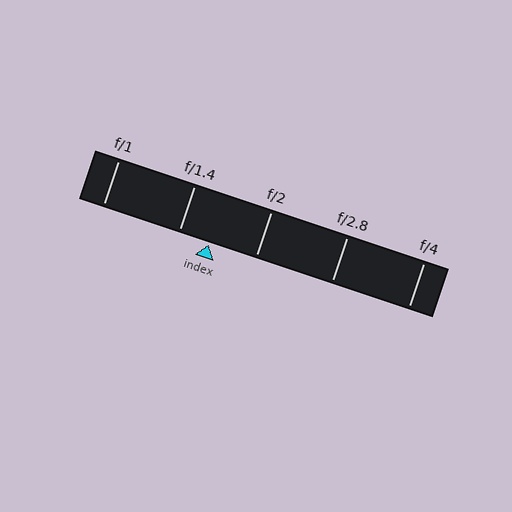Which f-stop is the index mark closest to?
The index mark is closest to f/1.4.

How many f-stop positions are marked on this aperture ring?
There are 5 f-stop positions marked.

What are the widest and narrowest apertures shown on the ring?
The widest aperture shown is f/1 and the narrowest is f/4.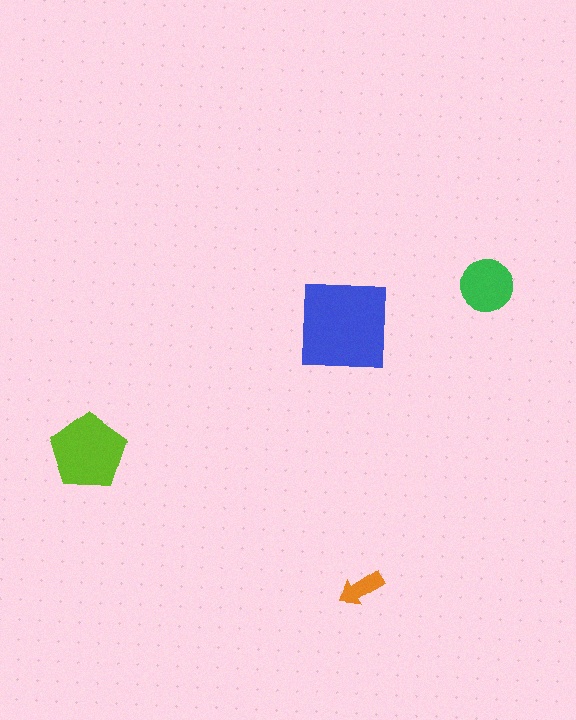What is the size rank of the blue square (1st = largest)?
1st.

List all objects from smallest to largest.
The orange arrow, the green circle, the lime pentagon, the blue square.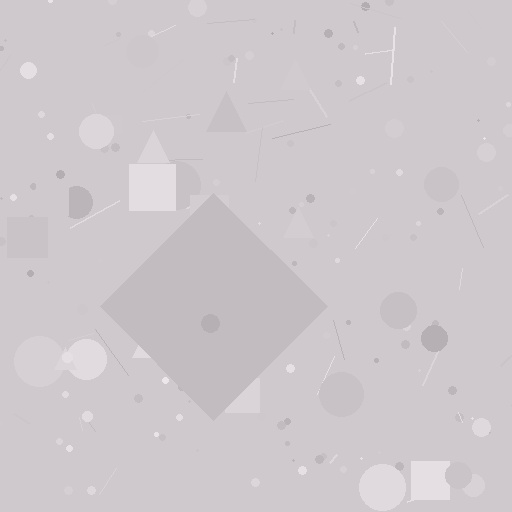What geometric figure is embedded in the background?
A diamond is embedded in the background.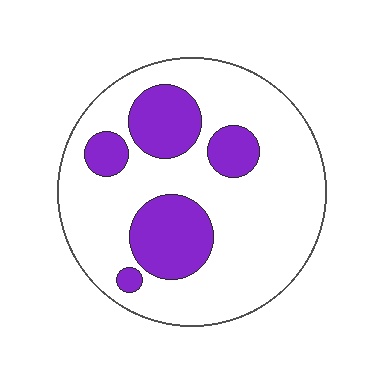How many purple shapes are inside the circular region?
5.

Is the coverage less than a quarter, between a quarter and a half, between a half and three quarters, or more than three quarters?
Between a quarter and a half.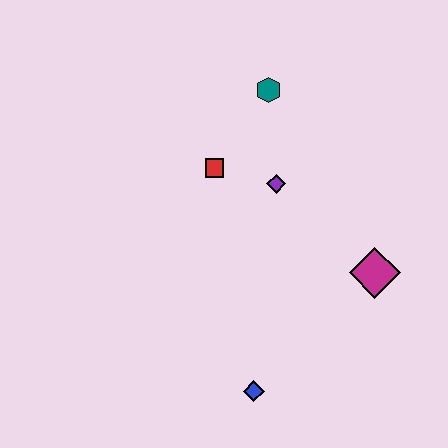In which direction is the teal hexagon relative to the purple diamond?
The teal hexagon is above the purple diamond.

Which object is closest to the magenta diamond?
The purple diamond is closest to the magenta diamond.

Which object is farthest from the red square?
The blue diamond is farthest from the red square.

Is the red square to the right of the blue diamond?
No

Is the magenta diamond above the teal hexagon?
No